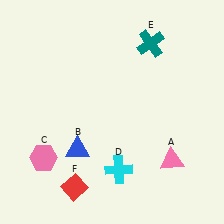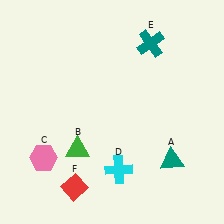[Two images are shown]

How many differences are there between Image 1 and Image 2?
There are 2 differences between the two images.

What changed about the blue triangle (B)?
In Image 1, B is blue. In Image 2, it changed to green.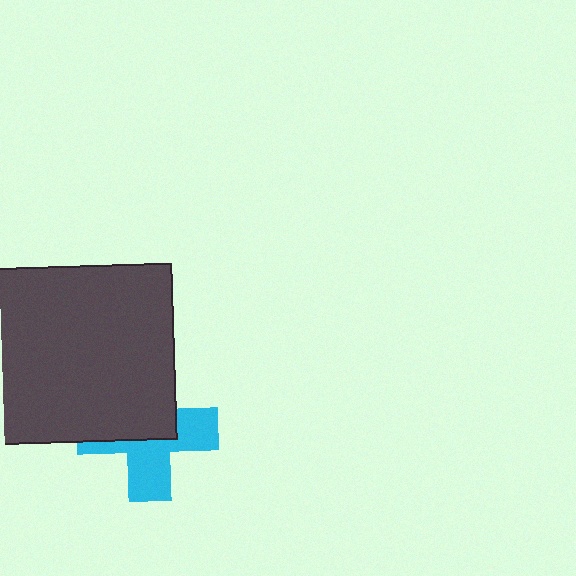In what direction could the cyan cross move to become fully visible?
The cyan cross could move down. That would shift it out from behind the dark gray rectangle entirely.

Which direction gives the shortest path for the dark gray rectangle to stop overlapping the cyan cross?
Moving up gives the shortest separation.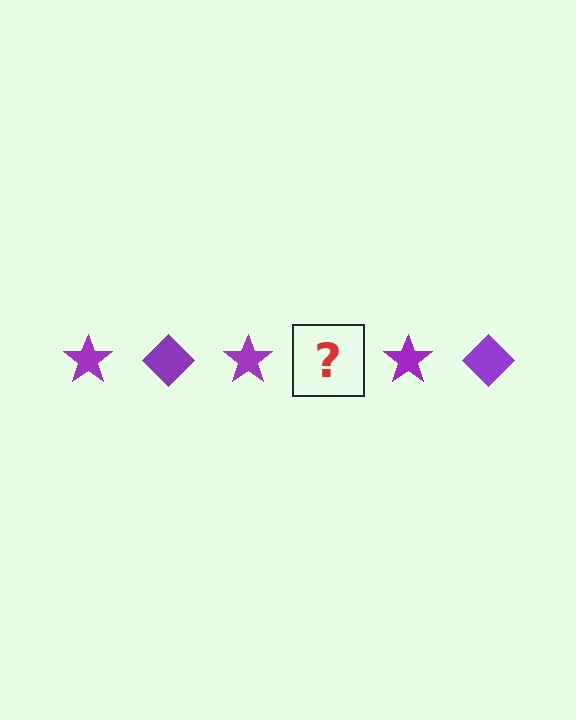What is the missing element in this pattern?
The missing element is a purple diamond.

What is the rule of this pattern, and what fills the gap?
The rule is that the pattern cycles through star, diamond shapes in purple. The gap should be filled with a purple diamond.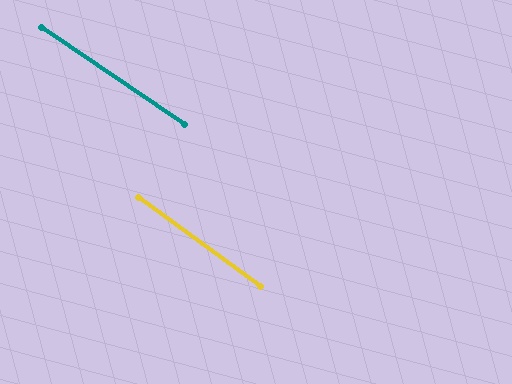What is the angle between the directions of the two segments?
Approximately 2 degrees.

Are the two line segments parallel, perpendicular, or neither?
Parallel — their directions differ by only 1.9°.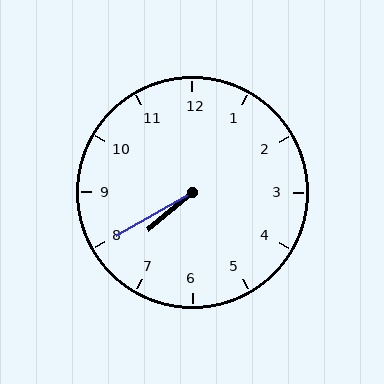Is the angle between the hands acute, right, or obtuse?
It is acute.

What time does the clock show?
7:40.